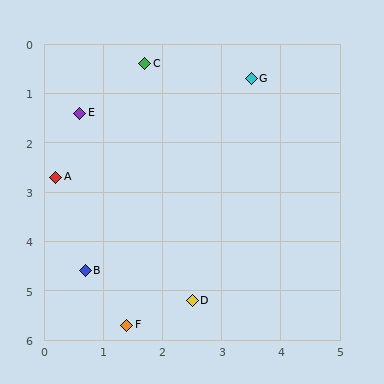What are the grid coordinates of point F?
Point F is at approximately (1.4, 5.7).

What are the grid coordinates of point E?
Point E is at approximately (0.6, 1.4).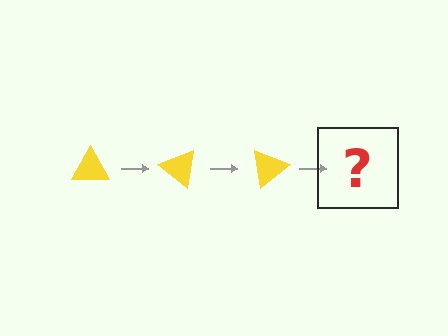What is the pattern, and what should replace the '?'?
The pattern is that the triangle rotates 40 degrees each step. The '?' should be a yellow triangle rotated 120 degrees.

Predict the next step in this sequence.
The next step is a yellow triangle rotated 120 degrees.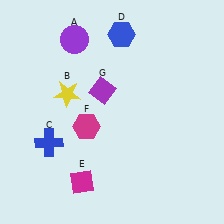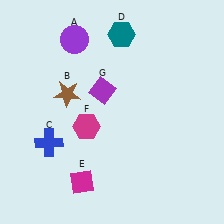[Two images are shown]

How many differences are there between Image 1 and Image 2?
There are 2 differences between the two images.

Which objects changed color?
B changed from yellow to brown. D changed from blue to teal.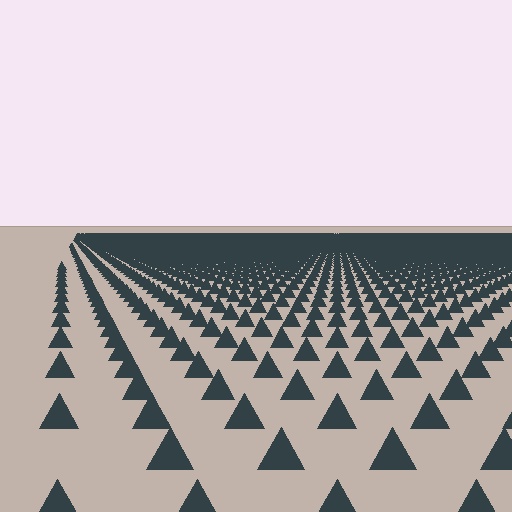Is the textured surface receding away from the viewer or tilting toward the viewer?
The surface is receding away from the viewer. Texture elements get smaller and denser toward the top.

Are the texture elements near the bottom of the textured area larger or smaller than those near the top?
Larger. Near the bottom, elements are closer to the viewer and appear at a bigger on-screen size.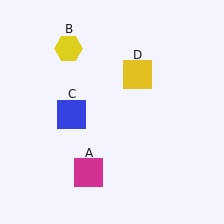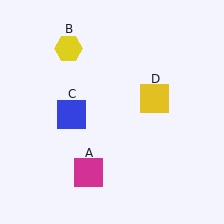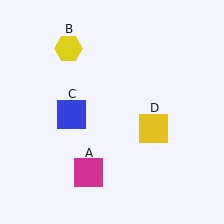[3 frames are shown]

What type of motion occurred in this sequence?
The yellow square (object D) rotated clockwise around the center of the scene.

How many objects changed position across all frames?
1 object changed position: yellow square (object D).